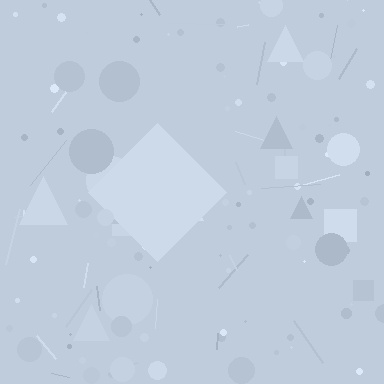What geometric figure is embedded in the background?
A diamond is embedded in the background.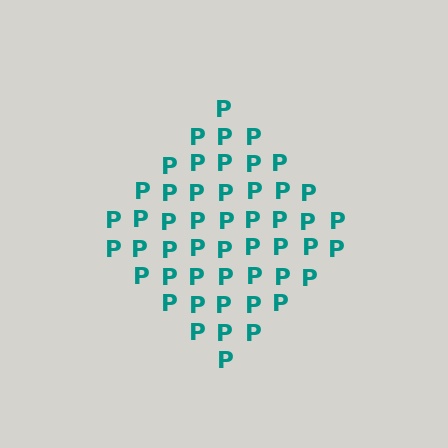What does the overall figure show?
The overall figure shows a diamond.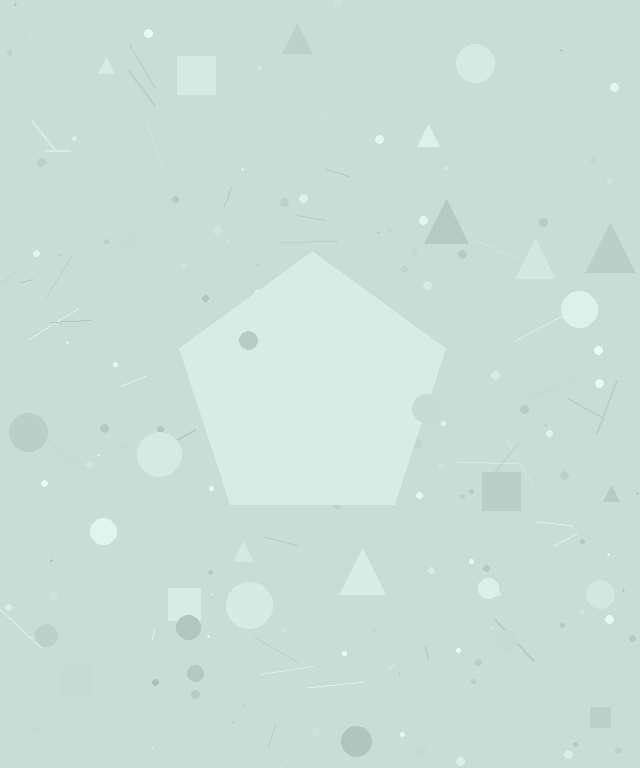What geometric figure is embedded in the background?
A pentagon is embedded in the background.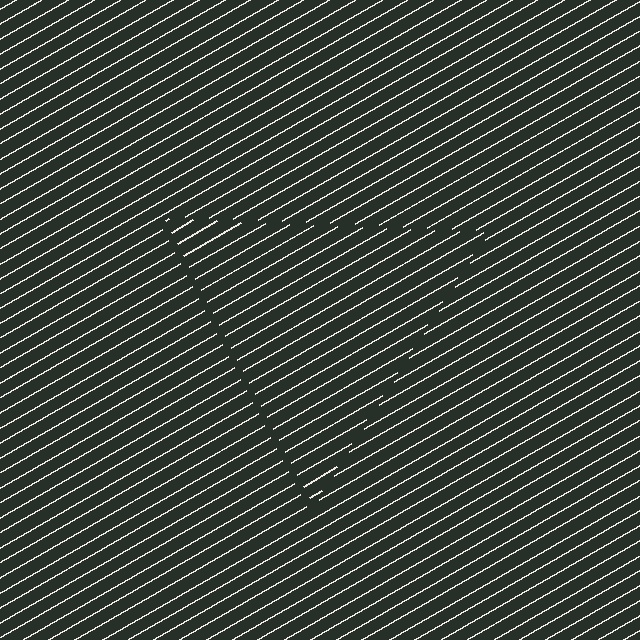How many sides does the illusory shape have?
3 sides — the line-ends trace a triangle.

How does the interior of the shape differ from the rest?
The interior of the shape contains the same grating, shifted by half a period — the contour is defined by the phase discontinuity where line-ends from the inner and outer gratings abut.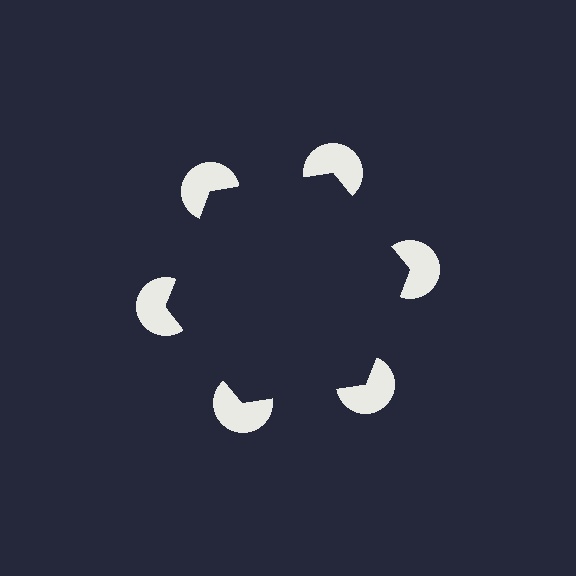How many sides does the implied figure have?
6 sides.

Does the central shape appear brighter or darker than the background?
It typically appears slightly darker than the background, even though no actual brightness change is drawn.